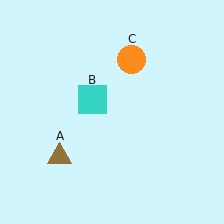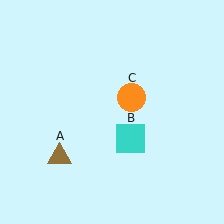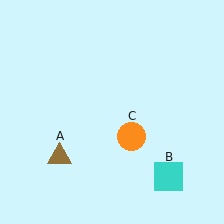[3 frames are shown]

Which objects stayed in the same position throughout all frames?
Brown triangle (object A) remained stationary.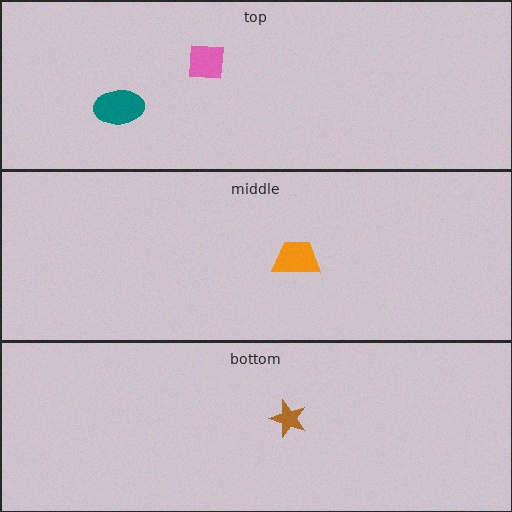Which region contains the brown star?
The bottom region.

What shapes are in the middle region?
The orange trapezoid.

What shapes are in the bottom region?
The brown star.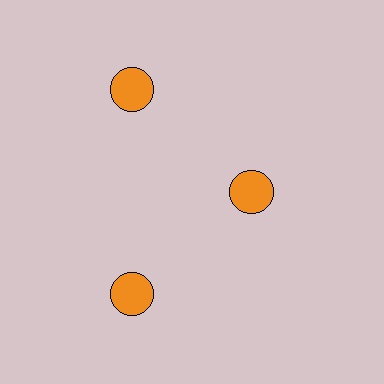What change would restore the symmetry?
The symmetry would be restored by moving it outward, back onto the ring so that all 3 circles sit at equal angles and equal distance from the center.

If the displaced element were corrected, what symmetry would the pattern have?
It would have 3-fold rotational symmetry — the pattern would map onto itself every 120 degrees.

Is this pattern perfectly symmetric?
No. The 3 orange circles are arranged in a ring, but one element near the 3 o'clock position is pulled inward toward the center, breaking the 3-fold rotational symmetry.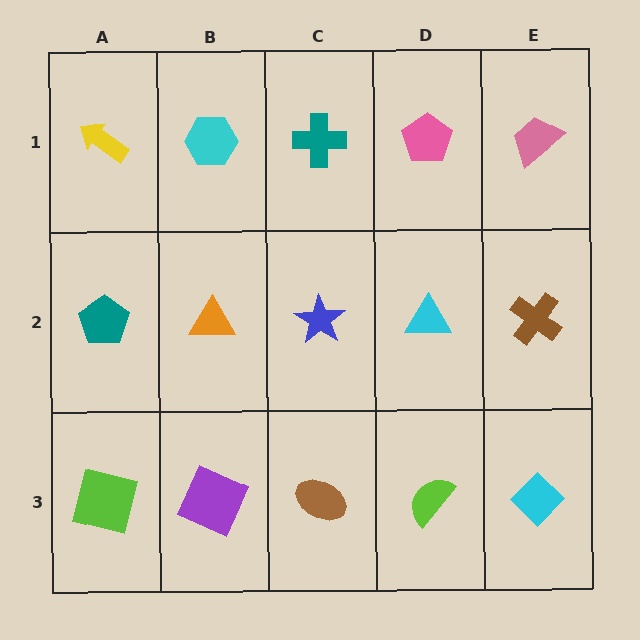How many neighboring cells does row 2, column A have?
3.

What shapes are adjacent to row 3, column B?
An orange triangle (row 2, column B), a lime square (row 3, column A), a brown ellipse (row 3, column C).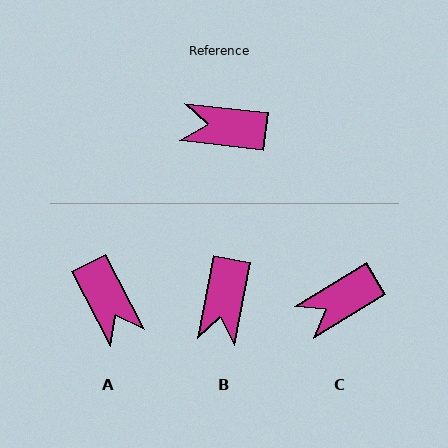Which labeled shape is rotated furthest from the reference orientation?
A, about 123 degrees away.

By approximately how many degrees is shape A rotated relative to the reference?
Approximately 123 degrees counter-clockwise.